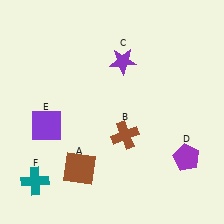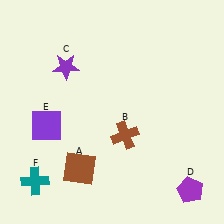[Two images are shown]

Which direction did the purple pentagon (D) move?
The purple pentagon (D) moved down.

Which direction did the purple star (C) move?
The purple star (C) moved left.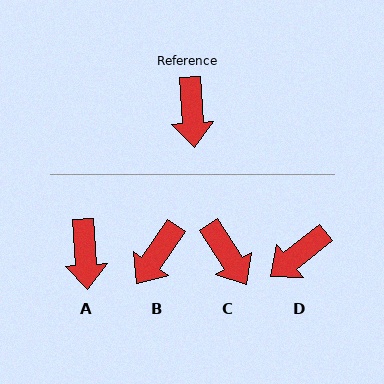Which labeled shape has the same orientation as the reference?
A.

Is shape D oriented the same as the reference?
No, it is off by about 55 degrees.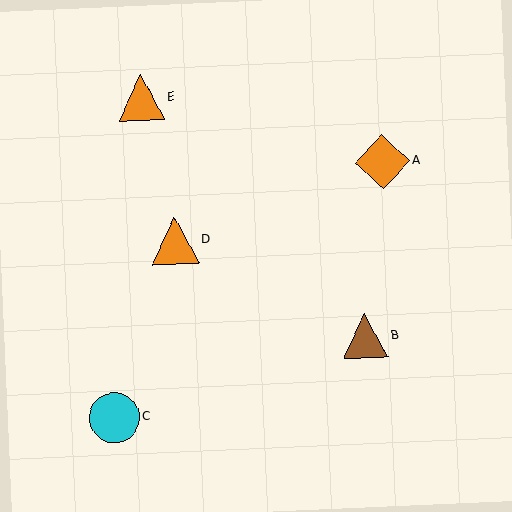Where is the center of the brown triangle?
The center of the brown triangle is at (365, 336).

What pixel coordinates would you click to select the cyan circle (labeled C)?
Click at (114, 418) to select the cyan circle C.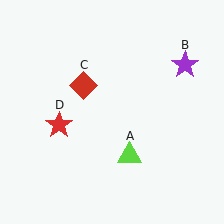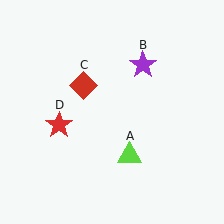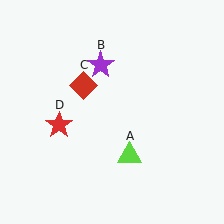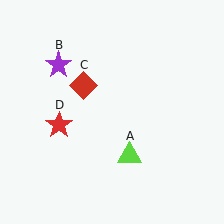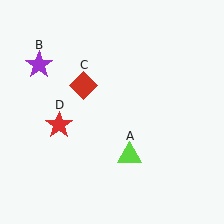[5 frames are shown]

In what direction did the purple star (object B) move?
The purple star (object B) moved left.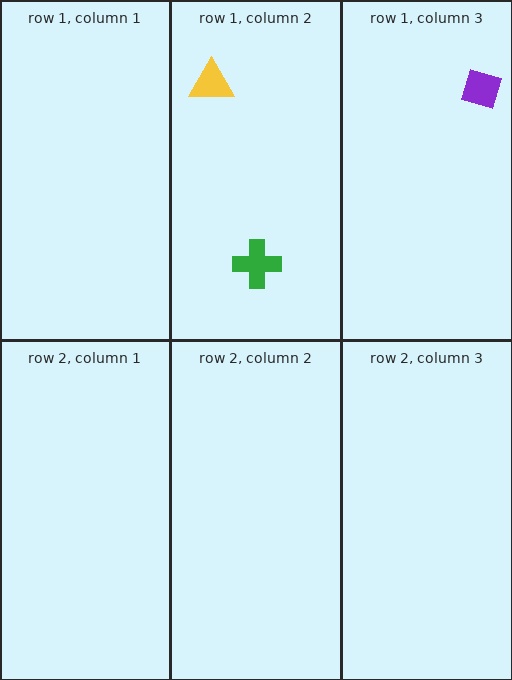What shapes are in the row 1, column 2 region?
The green cross, the yellow triangle.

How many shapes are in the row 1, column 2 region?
2.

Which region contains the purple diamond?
The row 1, column 3 region.